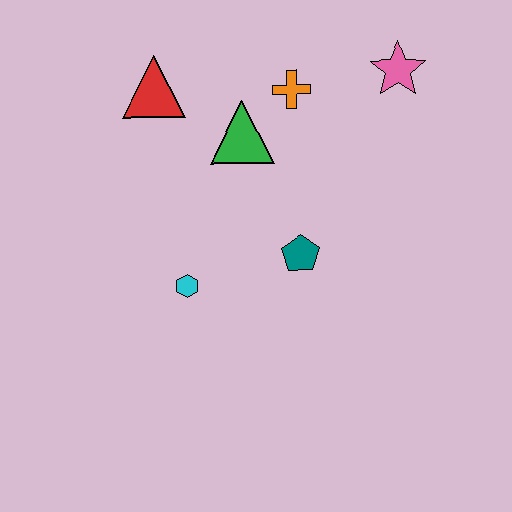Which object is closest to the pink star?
The orange cross is closest to the pink star.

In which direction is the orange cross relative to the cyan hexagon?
The orange cross is above the cyan hexagon.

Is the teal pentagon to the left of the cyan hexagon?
No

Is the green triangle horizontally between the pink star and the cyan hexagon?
Yes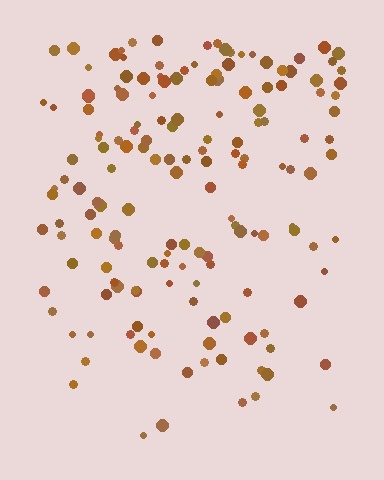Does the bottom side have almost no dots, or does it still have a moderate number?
Still a moderate number, just noticeably fewer than the top.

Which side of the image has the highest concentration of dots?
The top.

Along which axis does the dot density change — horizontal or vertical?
Vertical.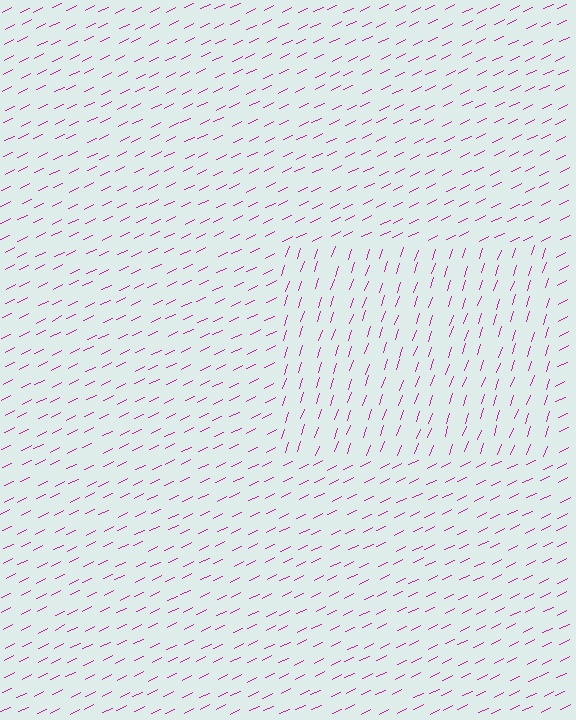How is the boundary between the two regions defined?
The boundary is defined purely by a change in line orientation (approximately 45 degrees difference). All lines are the same color and thickness.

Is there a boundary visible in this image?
Yes, there is a texture boundary formed by a change in line orientation.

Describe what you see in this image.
The image is filled with small magenta line segments. A rectangle region in the image has lines oriented differently from the surrounding lines, creating a visible texture boundary.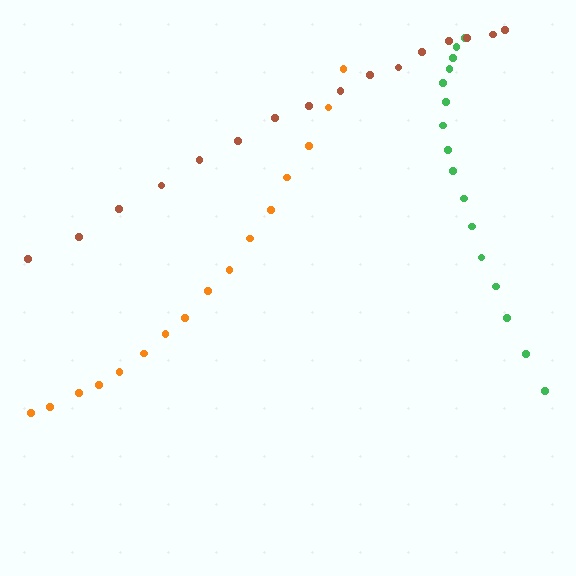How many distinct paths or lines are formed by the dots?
There are 3 distinct paths.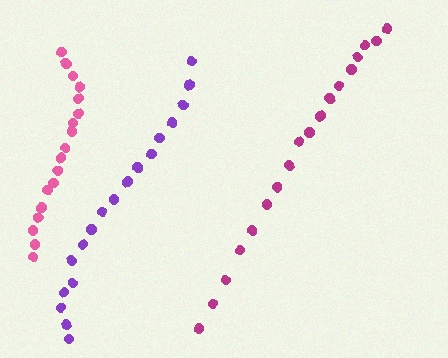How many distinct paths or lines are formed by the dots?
There are 3 distinct paths.